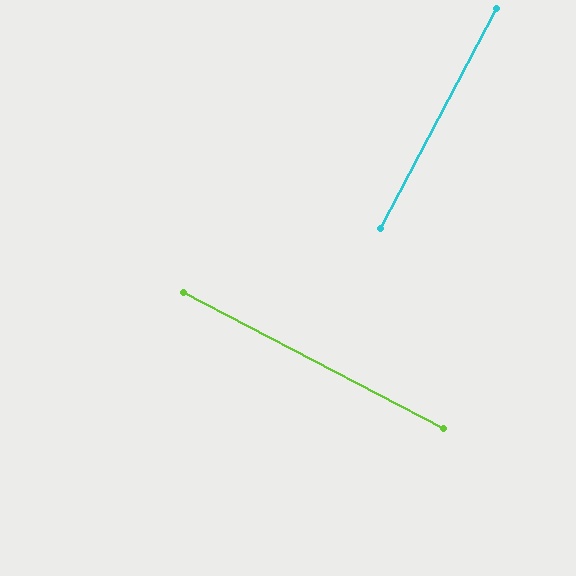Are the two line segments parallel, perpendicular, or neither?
Perpendicular — they meet at approximately 90°.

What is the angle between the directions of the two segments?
Approximately 90 degrees.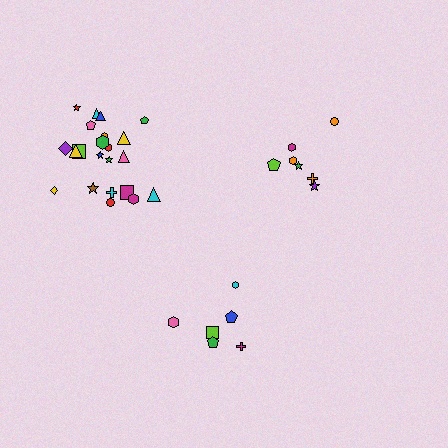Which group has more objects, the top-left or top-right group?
The top-left group.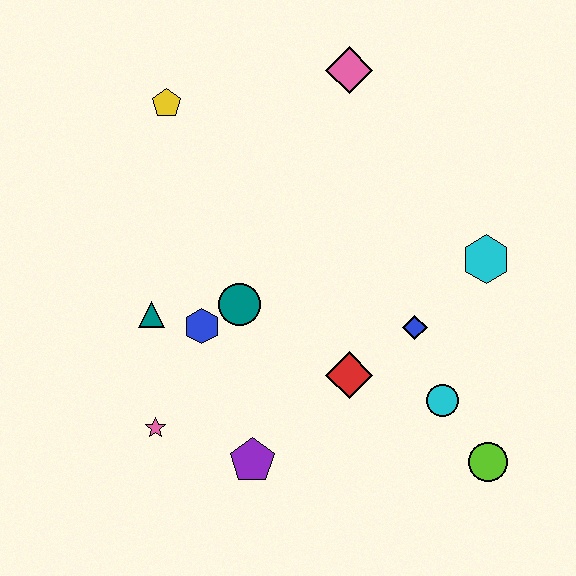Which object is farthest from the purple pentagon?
The pink diamond is farthest from the purple pentagon.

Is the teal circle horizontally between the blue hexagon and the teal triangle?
No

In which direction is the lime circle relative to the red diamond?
The lime circle is to the right of the red diamond.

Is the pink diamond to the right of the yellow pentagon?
Yes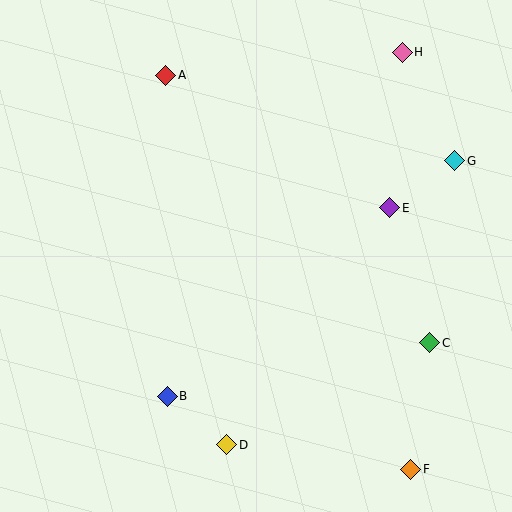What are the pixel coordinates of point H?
Point H is at (402, 52).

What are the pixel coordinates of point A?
Point A is at (166, 75).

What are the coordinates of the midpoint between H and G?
The midpoint between H and G is at (429, 107).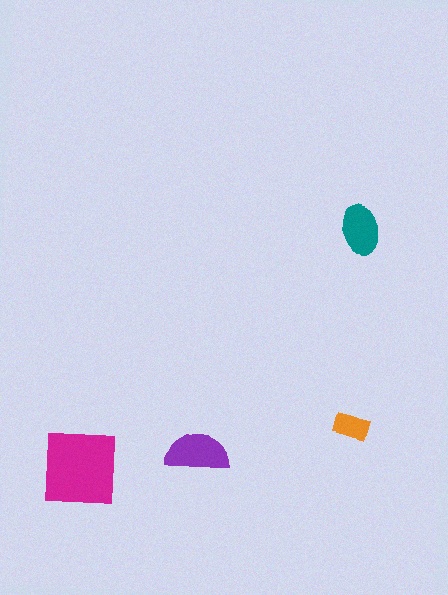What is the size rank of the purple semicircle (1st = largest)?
2nd.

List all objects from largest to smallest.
The magenta square, the purple semicircle, the teal ellipse, the orange rectangle.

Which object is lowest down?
The magenta square is bottommost.